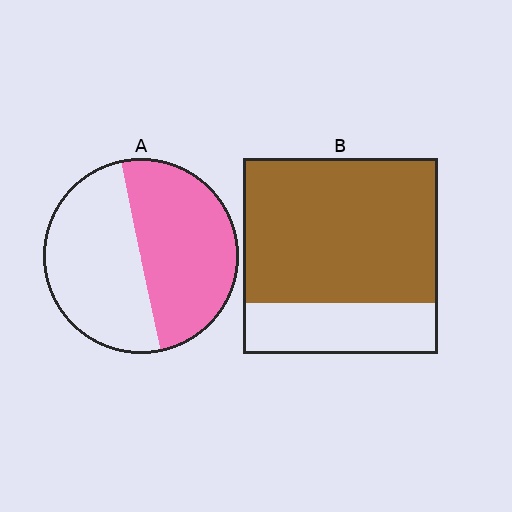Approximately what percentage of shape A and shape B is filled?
A is approximately 50% and B is approximately 75%.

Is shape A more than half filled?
Roughly half.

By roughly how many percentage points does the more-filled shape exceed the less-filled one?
By roughly 25 percentage points (B over A).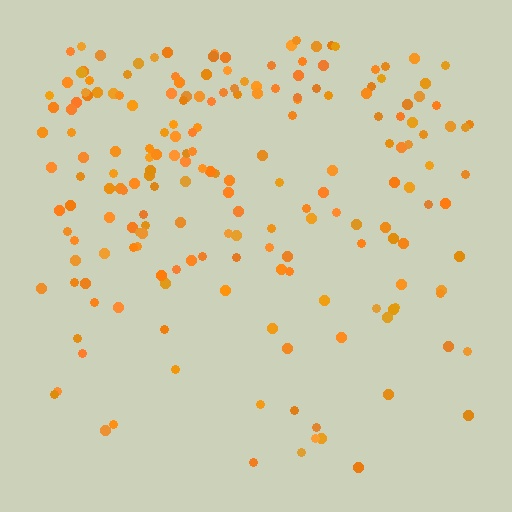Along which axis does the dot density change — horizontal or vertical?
Vertical.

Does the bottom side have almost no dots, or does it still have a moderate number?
Still a moderate number, just noticeably fewer than the top.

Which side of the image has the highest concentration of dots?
The top.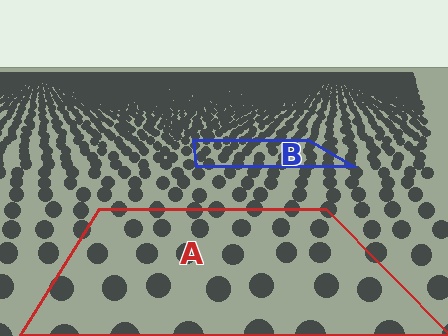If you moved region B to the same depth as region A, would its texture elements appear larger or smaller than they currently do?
They would appear larger. At a closer depth, the same texture elements are projected at a bigger on-screen size.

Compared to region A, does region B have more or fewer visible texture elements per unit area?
Region B has more texture elements per unit area — they are packed more densely because it is farther away.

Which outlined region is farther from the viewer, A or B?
Region B is farther from the viewer — the texture elements inside it appear smaller and more densely packed.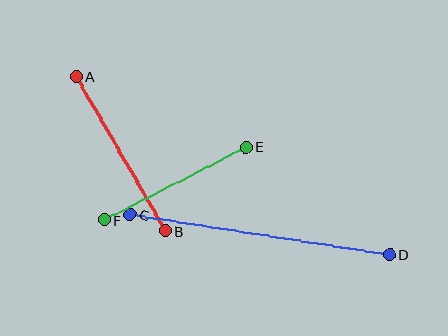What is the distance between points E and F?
The distance is approximately 160 pixels.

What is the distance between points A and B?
The distance is approximately 178 pixels.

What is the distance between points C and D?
The distance is approximately 263 pixels.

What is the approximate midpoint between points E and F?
The midpoint is at approximately (175, 183) pixels.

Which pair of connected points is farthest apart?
Points C and D are farthest apart.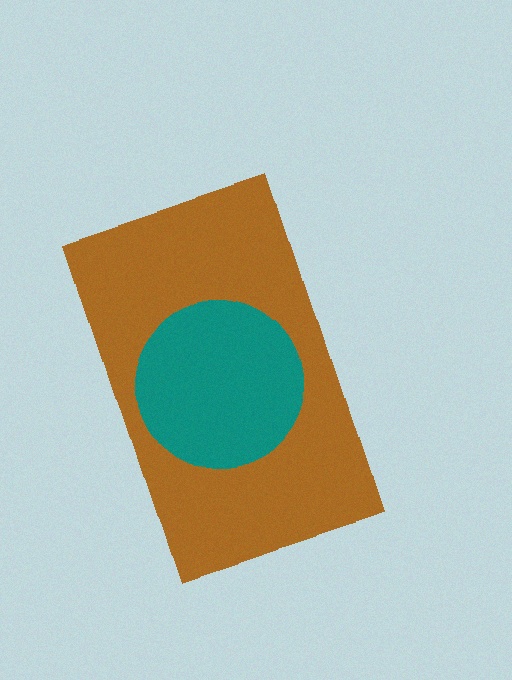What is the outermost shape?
The brown rectangle.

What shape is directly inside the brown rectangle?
The teal circle.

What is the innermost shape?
The teal circle.